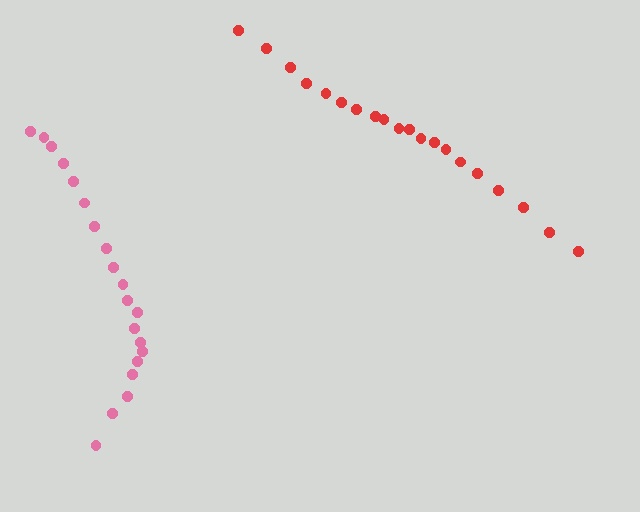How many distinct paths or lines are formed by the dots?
There are 2 distinct paths.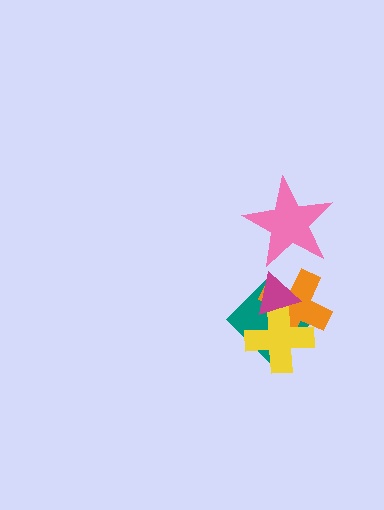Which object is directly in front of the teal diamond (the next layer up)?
The orange cross is directly in front of the teal diamond.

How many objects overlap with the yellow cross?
3 objects overlap with the yellow cross.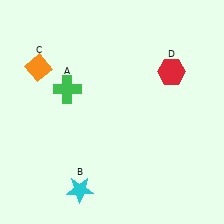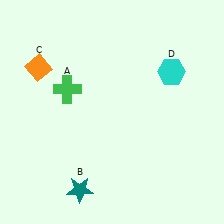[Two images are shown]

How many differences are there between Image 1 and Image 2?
There are 2 differences between the two images.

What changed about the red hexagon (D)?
In Image 1, D is red. In Image 2, it changed to cyan.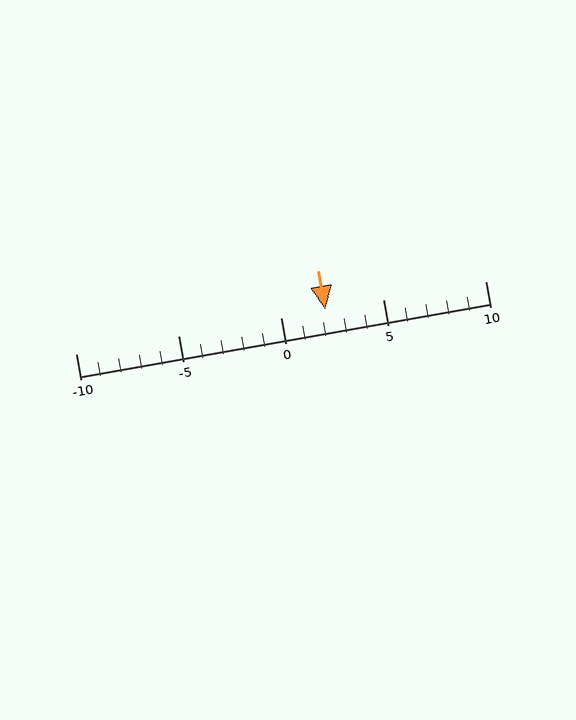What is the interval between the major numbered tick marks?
The major tick marks are spaced 5 units apart.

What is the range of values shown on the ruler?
The ruler shows values from -10 to 10.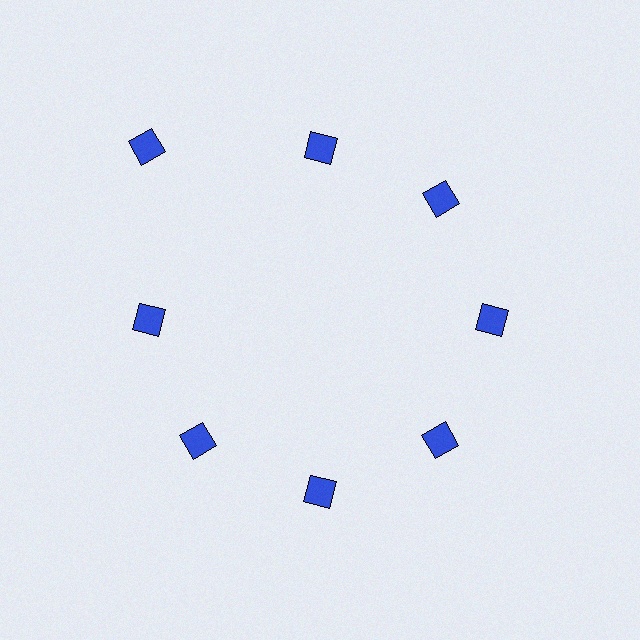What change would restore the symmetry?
The symmetry would be restored by moving it inward, back onto the ring so that all 8 diamonds sit at equal angles and equal distance from the center.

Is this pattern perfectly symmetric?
No. The 8 blue diamonds are arranged in a ring, but one element near the 10 o'clock position is pushed outward from the center, breaking the 8-fold rotational symmetry.